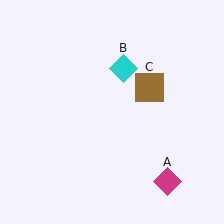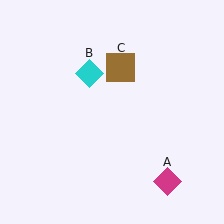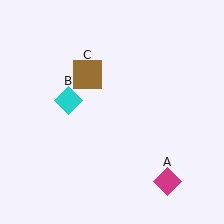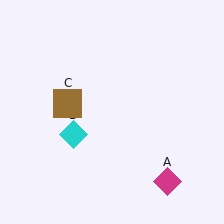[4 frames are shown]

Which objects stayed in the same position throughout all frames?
Magenta diamond (object A) remained stationary.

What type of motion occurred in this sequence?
The cyan diamond (object B), brown square (object C) rotated counterclockwise around the center of the scene.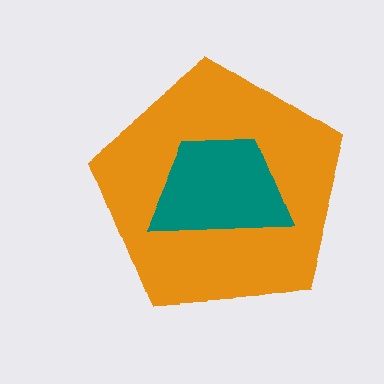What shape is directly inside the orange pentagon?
The teal trapezoid.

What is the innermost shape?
The teal trapezoid.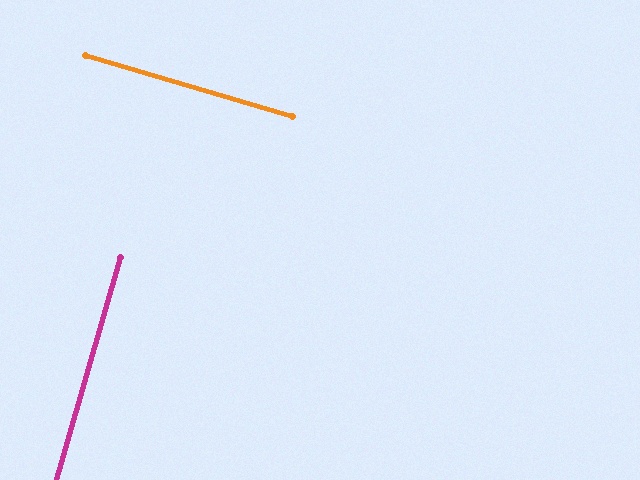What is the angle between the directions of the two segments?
Approximately 90 degrees.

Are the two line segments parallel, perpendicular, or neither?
Perpendicular — they meet at approximately 90°.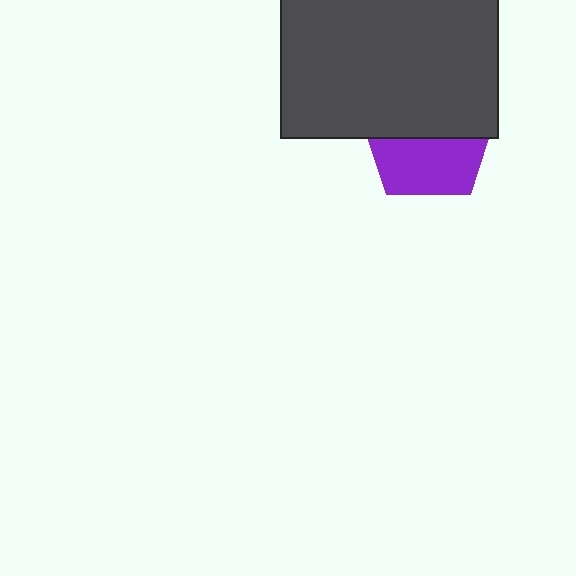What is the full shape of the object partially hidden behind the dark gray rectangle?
The partially hidden object is a purple pentagon.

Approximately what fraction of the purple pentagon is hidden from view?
Roughly 54% of the purple pentagon is hidden behind the dark gray rectangle.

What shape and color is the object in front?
The object in front is a dark gray rectangle.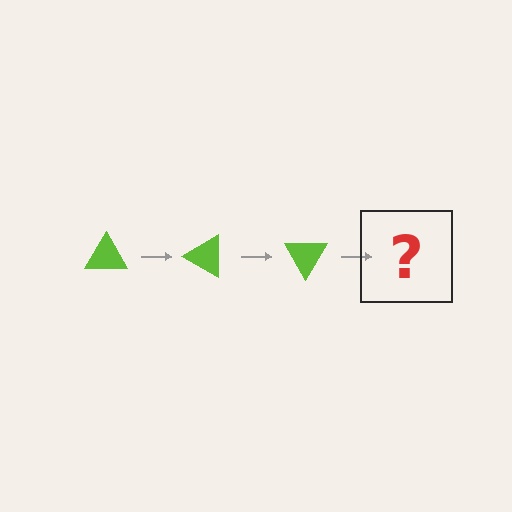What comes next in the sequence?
The next element should be a lime triangle rotated 90 degrees.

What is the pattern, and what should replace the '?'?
The pattern is that the triangle rotates 30 degrees each step. The '?' should be a lime triangle rotated 90 degrees.